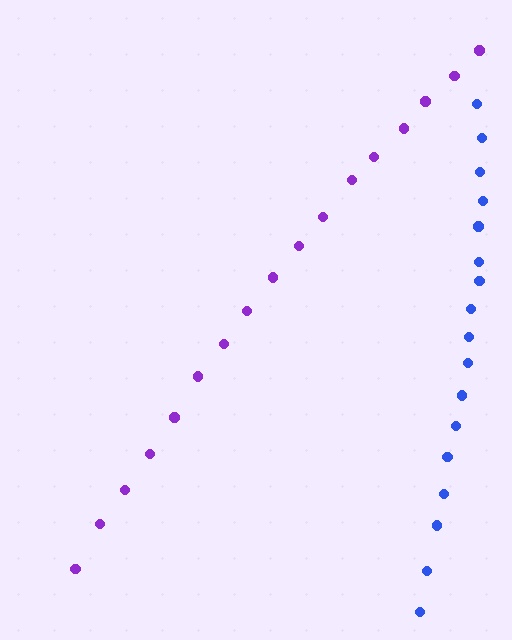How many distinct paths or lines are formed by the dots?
There are 2 distinct paths.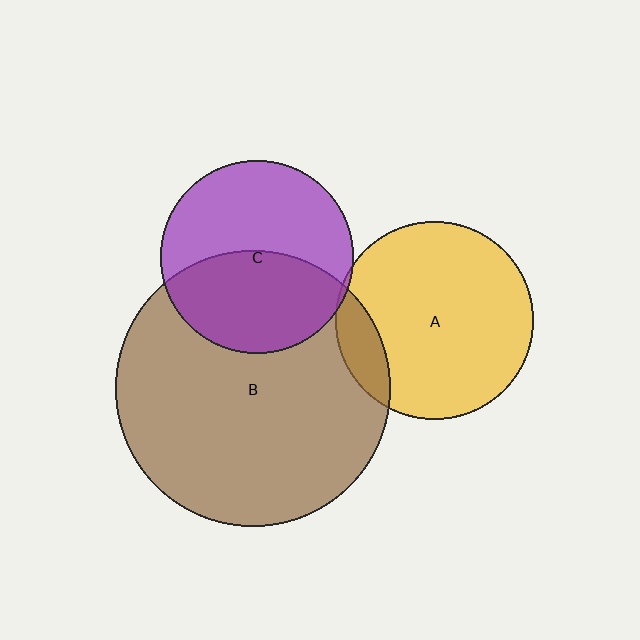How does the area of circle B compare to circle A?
Approximately 1.9 times.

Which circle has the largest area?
Circle B (brown).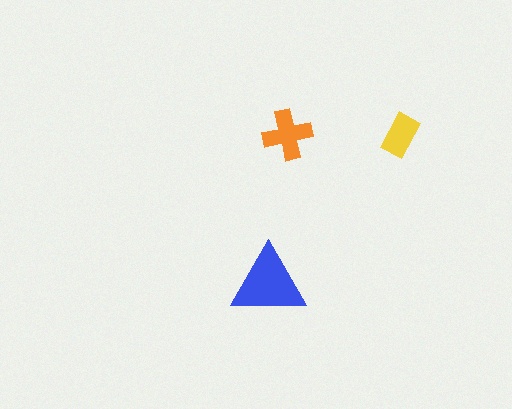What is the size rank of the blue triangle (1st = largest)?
1st.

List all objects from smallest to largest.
The yellow rectangle, the orange cross, the blue triangle.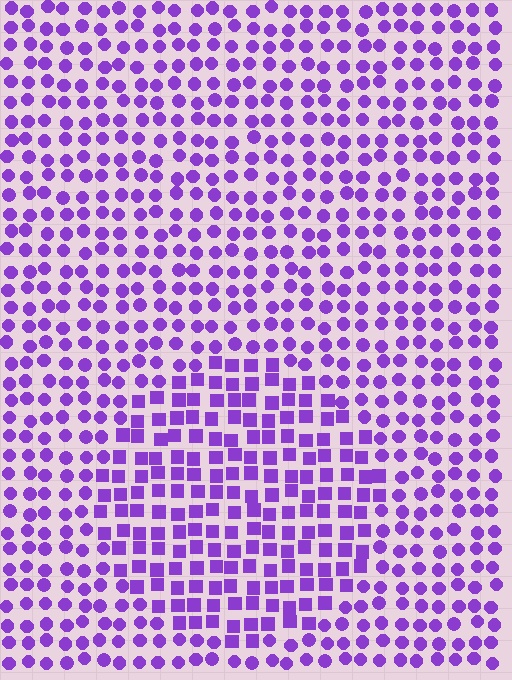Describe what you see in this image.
The image is filled with small purple elements arranged in a uniform grid. A circle-shaped region contains squares, while the surrounding area contains circles. The boundary is defined purely by the change in element shape.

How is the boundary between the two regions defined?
The boundary is defined by a change in element shape: squares inside vs. circles outside. All elements share the same color and spacing.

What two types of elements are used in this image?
The image uses squares inside the circle region and circles outside it.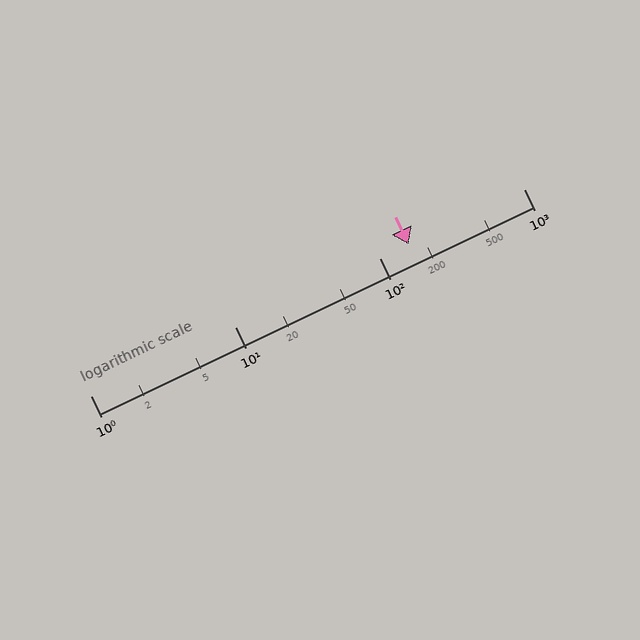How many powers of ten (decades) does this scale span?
The scale spans 3 decades, from 1 to 1000.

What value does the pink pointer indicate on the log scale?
The pointer indicates approximately 160.